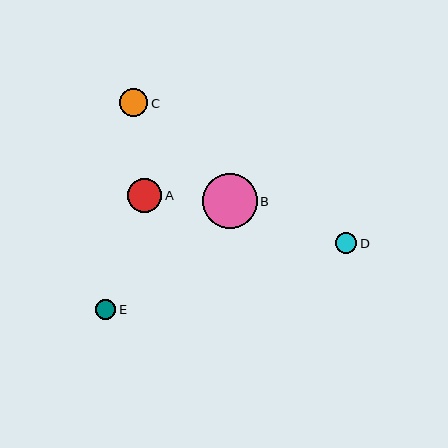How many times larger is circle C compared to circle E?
Circle C is approximately 1.4 times the size of circle E.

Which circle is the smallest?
Circle E is the smallest with a size of approximately 20 pixels.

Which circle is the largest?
Circle B is the largest with a size of approximately 55 pixels.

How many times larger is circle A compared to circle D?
Circle A is approximately 1.6 times the size of circle D.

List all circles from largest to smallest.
From largest to smallest: B, A, C, D, E.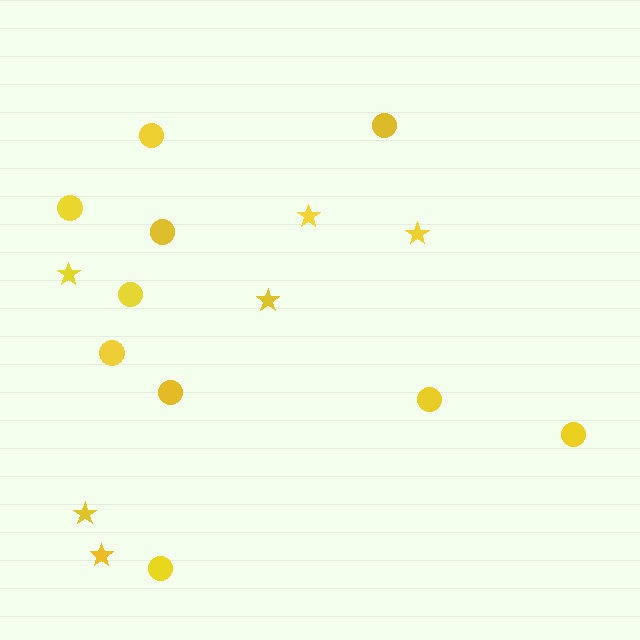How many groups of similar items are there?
There are 2 groups: one group of stars (6) and one group of circles (10).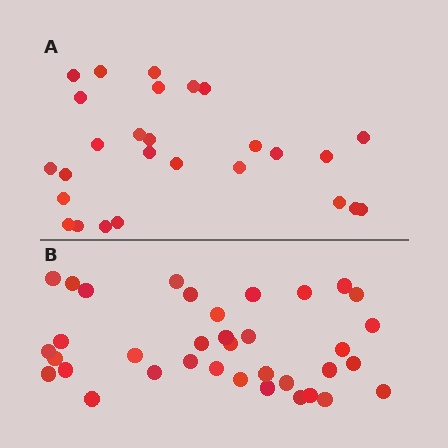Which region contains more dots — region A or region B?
Region B (the bottom region) has more dots.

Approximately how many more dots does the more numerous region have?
Region B has roughly 8 or so more dots than region A.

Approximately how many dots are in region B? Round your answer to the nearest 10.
About 40 dots. (The exact count is 36, which rounds to 40.)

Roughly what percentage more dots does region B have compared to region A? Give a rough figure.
About 35% more.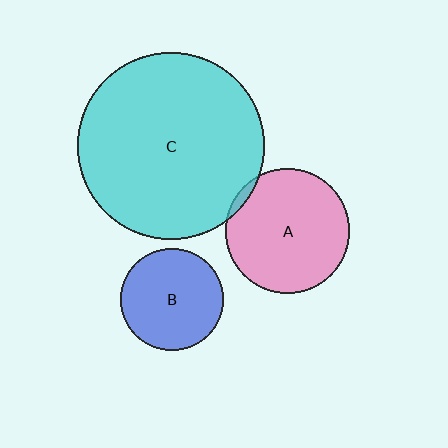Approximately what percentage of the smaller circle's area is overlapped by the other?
Approximately 5%.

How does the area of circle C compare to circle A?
Approximately 2.3 times.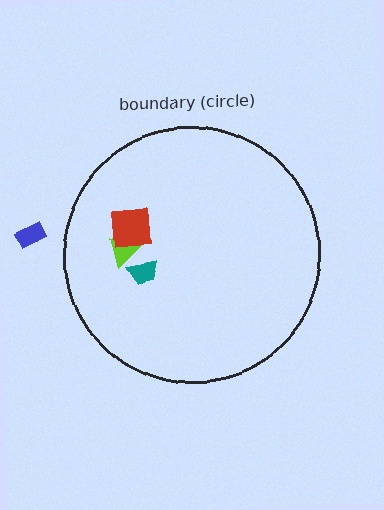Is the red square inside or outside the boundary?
Inside.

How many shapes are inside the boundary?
3 inside, 1 outside.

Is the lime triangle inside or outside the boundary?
Inside.